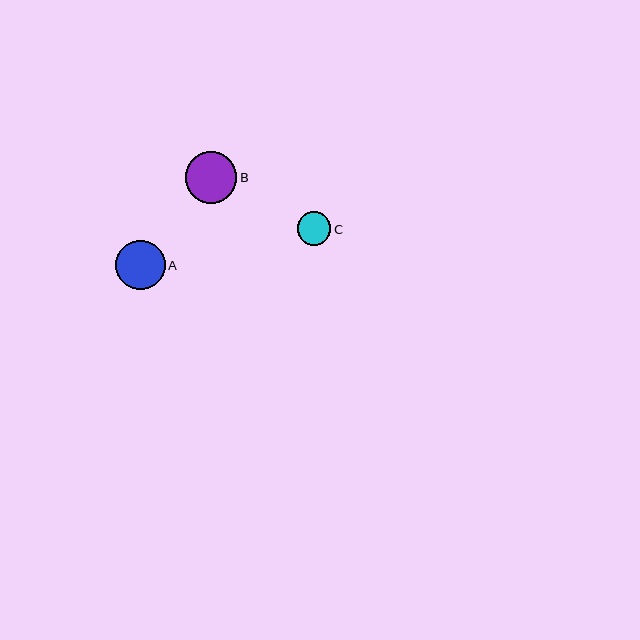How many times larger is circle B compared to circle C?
Circle B is approximately 1.5 times the size of circle C.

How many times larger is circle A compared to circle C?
Circle A is approximately 1.5 times the size of circle C.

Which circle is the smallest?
Circle C is the smallest with a size of approximately 34 pixels.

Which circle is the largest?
Circle B is the largest with a size of approximately 52 pixels.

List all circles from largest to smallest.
From largest to smallest: B, A, C.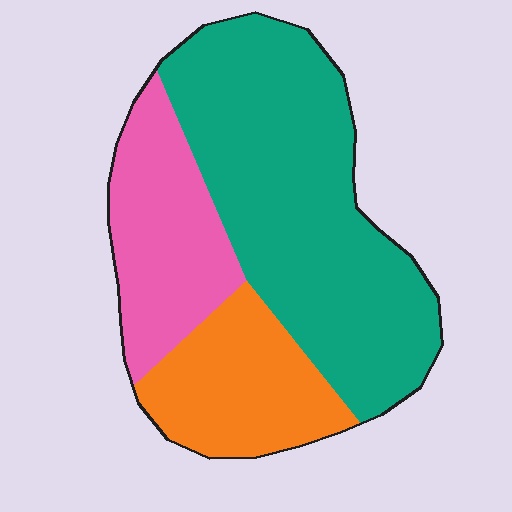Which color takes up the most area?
Teal, at roughly 55%.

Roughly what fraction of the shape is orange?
Orange covers about 20% of the shape.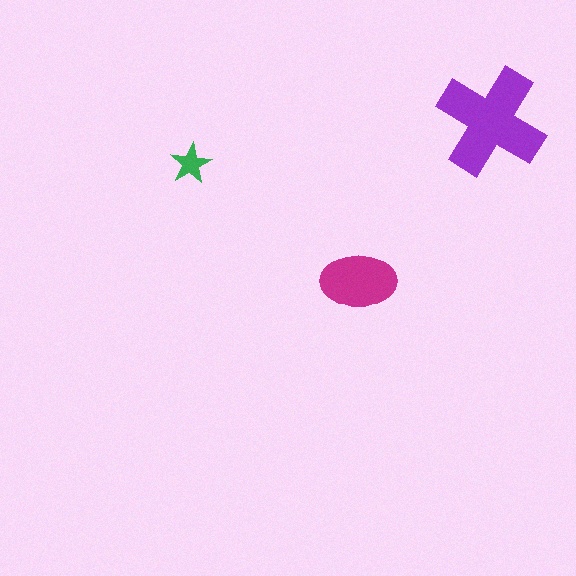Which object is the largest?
The purple cross.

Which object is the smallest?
The green star.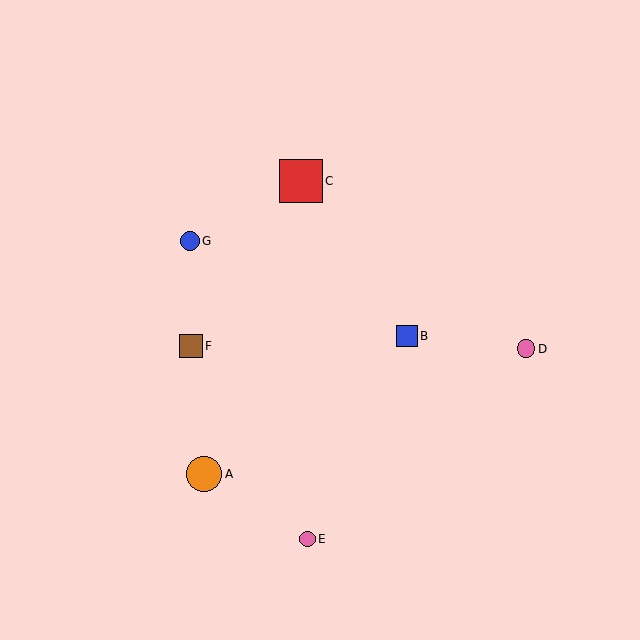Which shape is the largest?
The red square (labeled C) is the largest.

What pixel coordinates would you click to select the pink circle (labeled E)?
Click at (307, 539) to select the pink circle E.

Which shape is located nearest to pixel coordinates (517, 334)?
The pink circle (labeled D) at (526, 349) is nearest to that location.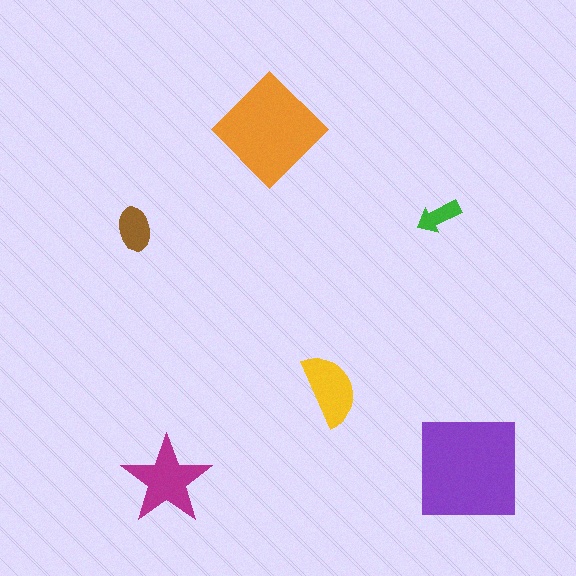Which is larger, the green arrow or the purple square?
The purple square.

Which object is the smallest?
The green arrow.